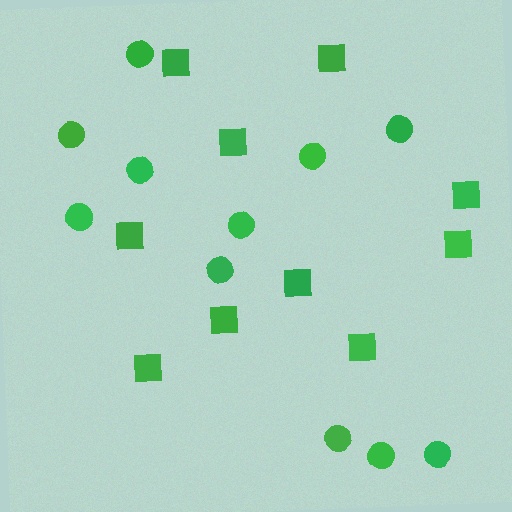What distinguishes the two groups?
There are 2 groups: one group of squares (10) and one group of circles (11).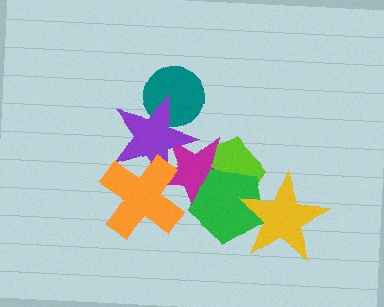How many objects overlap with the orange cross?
2 objects overlap with the orange cross.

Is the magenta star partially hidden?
Yes, it is partially covered by another shape.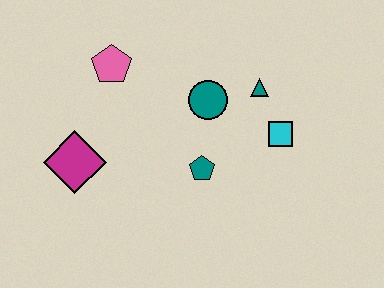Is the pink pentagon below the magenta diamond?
No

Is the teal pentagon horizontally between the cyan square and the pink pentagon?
Yes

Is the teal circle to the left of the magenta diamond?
No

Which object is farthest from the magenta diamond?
The cyan square is farthest from the magenta diamond.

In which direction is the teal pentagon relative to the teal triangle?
The teal pentagon is below the teal triangle.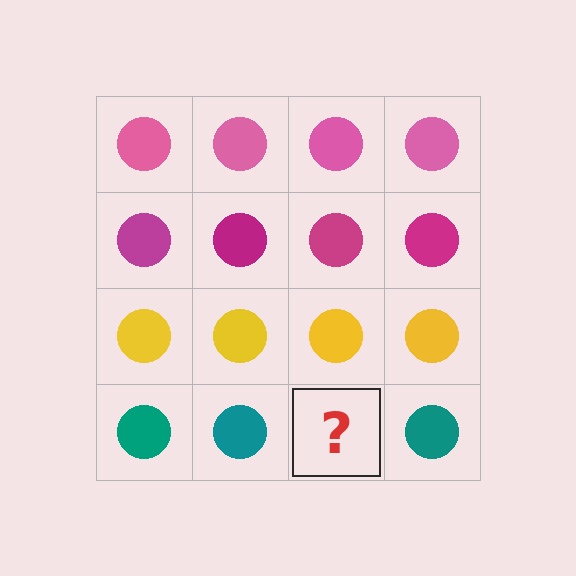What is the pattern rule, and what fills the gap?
The rule is that each row has a consistent color. The gap should be filled with a teal circle.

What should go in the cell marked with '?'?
The missing cell should contain a teal circle.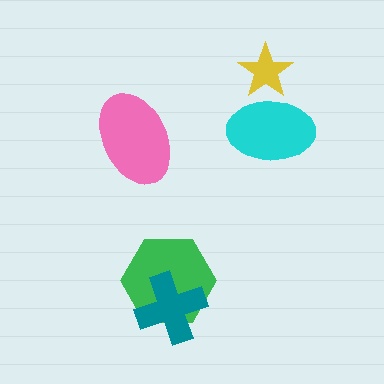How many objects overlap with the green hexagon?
1 object overlaps with the green hexagon.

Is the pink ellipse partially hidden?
No, no other shape covers it.